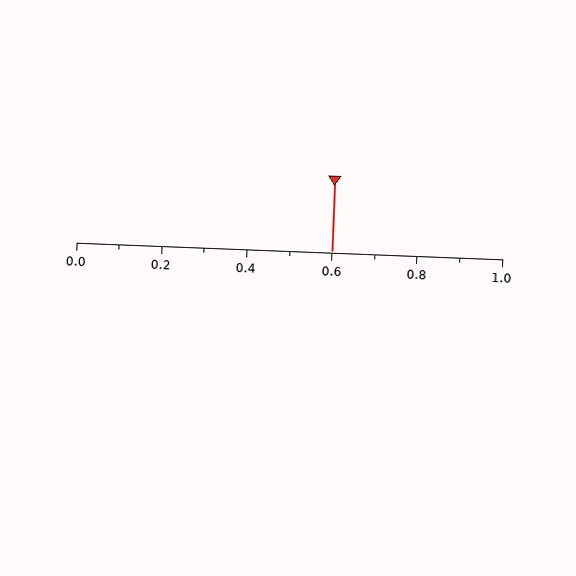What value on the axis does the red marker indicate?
The marker indicates approximately 0.6.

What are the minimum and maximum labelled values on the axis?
The axis runs from 0.0 to 1.0.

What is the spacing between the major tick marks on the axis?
The major ticks are spaced 0.2 apart.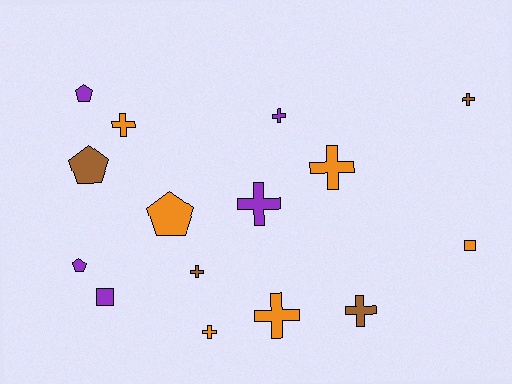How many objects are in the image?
There are 15 objects.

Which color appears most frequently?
Orange, with 6 objects.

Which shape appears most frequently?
Cross, with 9 objects.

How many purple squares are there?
There is 1 purple square.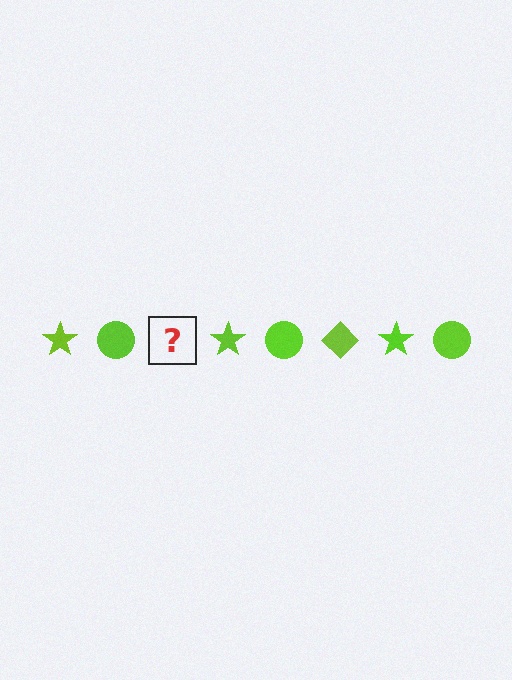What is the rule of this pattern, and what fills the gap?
The rule is that the pattern cycles through star, circle, diamond shapes in lime. The gap should be filled with a lime diamond.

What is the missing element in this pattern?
The missing element is a lime diamond.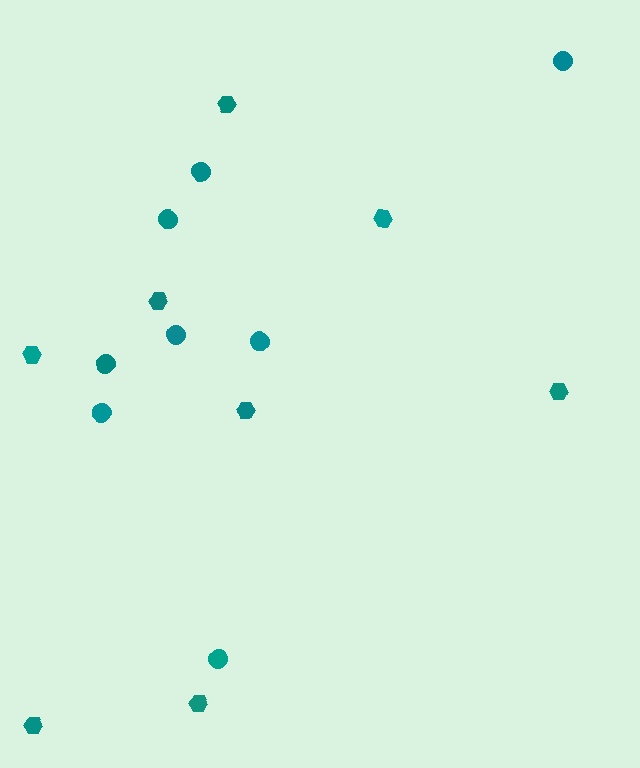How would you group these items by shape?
There are 2 groups: one group of circles (8) and one group of hexagons (8).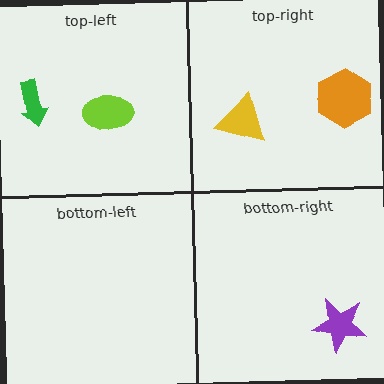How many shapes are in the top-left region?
2.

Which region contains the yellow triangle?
The top-right region.